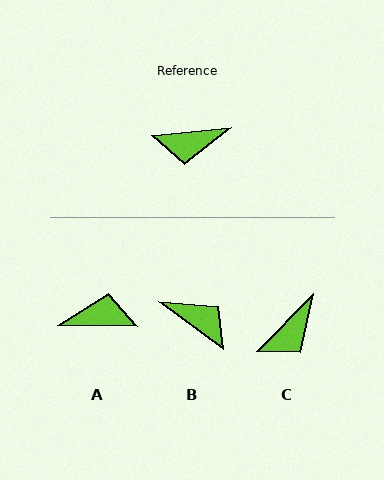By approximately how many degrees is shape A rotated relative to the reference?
Approximately 173 degrees counter-clockwise.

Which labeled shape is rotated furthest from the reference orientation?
A, about 173 degrees away.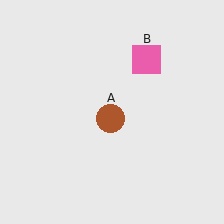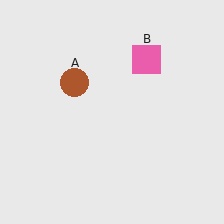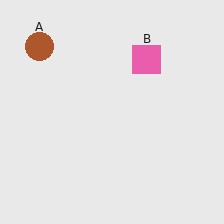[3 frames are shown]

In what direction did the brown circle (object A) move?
The brown circle (object A) moved up and to the left.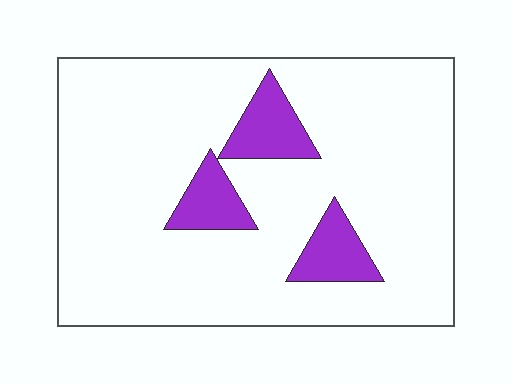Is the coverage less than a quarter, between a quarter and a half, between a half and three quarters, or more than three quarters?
Less than a quarter.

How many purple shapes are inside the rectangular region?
3.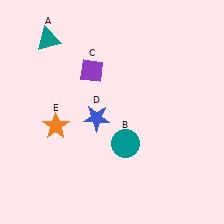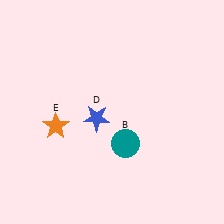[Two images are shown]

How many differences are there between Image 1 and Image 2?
There are 2 differences between the two images.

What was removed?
The purple diamond (C), the teal triangle (A) were removed in Image 2.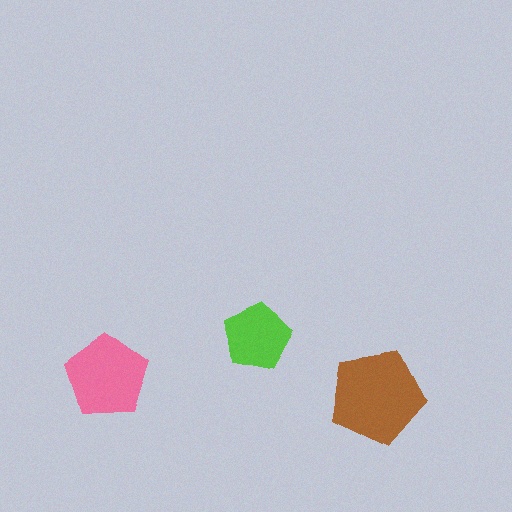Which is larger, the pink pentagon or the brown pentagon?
The brown one.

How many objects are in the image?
There are 3 objects in the image.